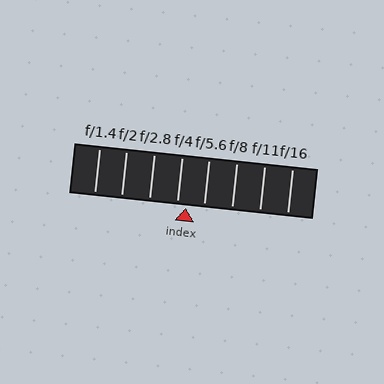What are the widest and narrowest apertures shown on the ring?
The widest aperture shown is f/1.4 and the narrowest is f/16.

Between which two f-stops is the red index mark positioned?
The index mark is between f/4 and f/5.6.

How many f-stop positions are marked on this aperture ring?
There are 8 f-stop positions marked.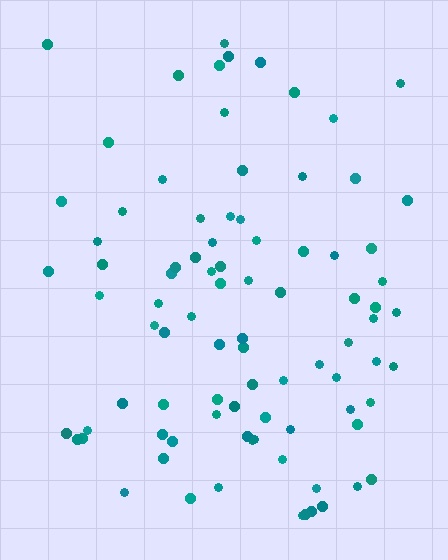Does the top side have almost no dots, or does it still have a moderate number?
Still a moderate number, just noticeably fewer than the bottom.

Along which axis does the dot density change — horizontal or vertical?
Vertical.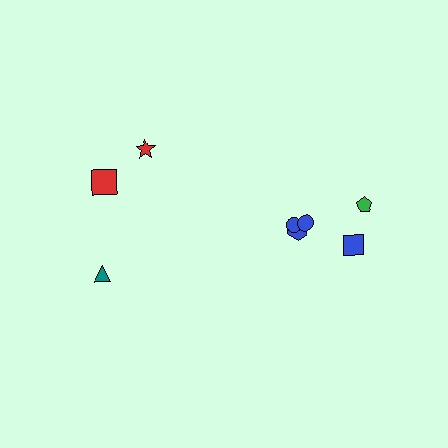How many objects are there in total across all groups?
There are 8 objects.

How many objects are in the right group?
There are 5 objects.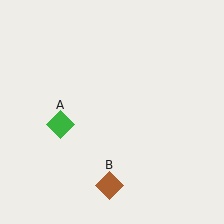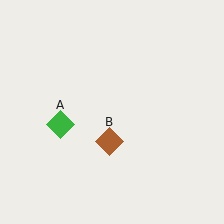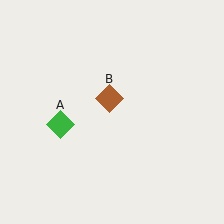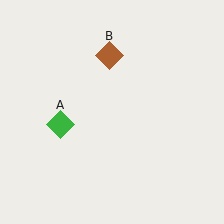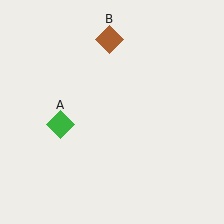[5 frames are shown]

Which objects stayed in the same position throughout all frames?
Green diamond (object A) remained stationary.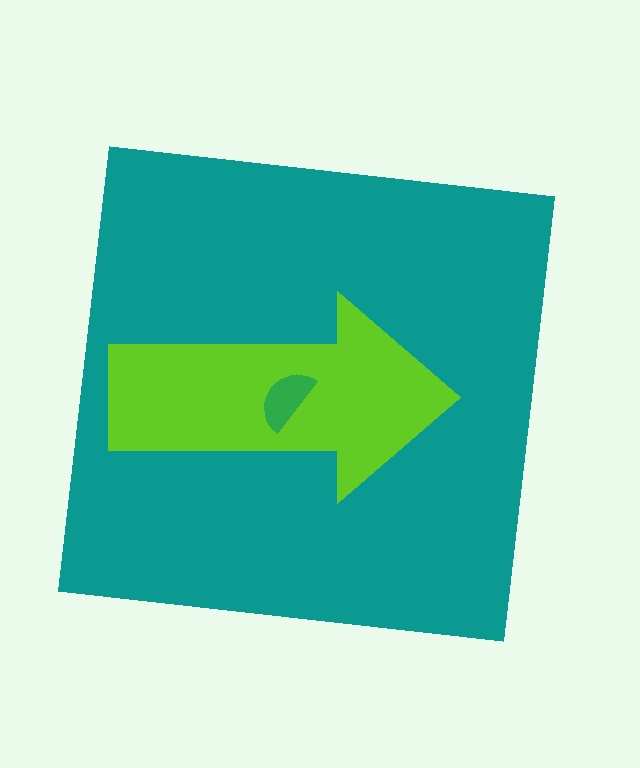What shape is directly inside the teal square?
The lime arrow.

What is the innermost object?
The green semicircle.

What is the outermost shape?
The teal square.